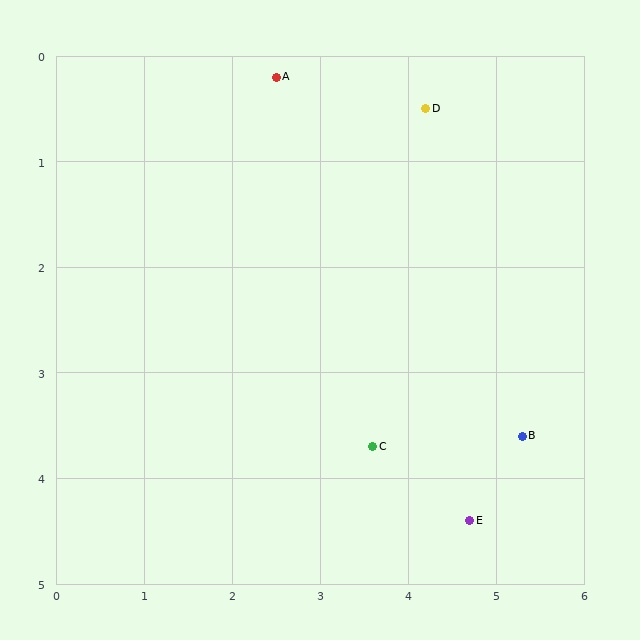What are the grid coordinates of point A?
Point A is at approximately (2.5, 0.2).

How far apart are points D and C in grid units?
Points D and C are about 3.3 grid units apart.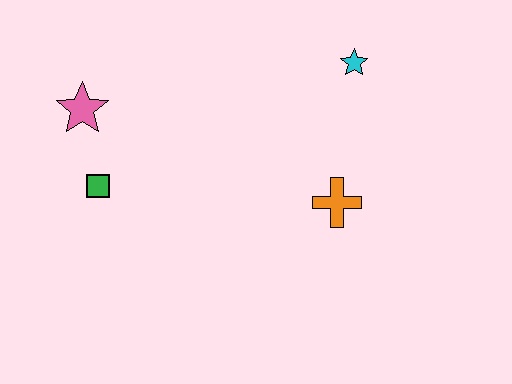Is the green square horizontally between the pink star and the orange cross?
Yes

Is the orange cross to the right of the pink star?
Yes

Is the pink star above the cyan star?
No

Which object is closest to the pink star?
The green square is closest to the pink star.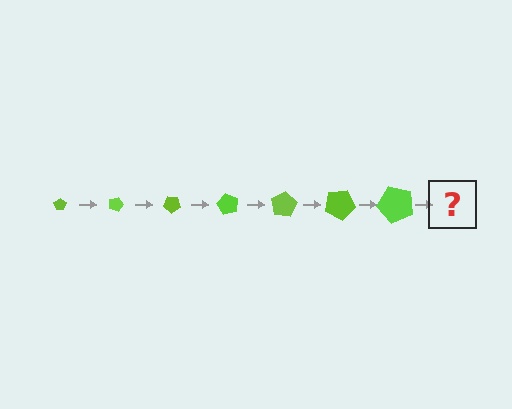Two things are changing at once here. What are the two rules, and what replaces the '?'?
The two rules are that the pentagon grows larger each step and it rotates 20 degrees each step. The '?' should be a pentagon, larger than the previous one and rotated 140 degrees from the start.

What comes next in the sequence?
The next element should be a pentagon, larger than the previous one and rotated 140 degrees from the start.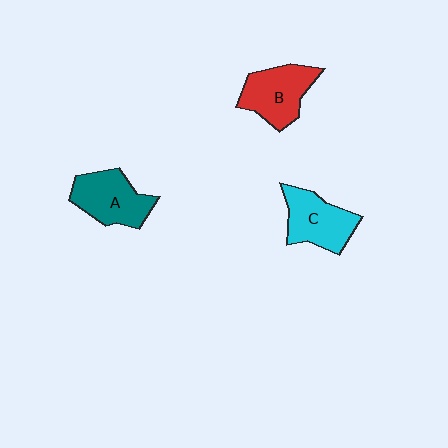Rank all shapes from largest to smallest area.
From largest to smallest: B (red), A (teal), C (cyan).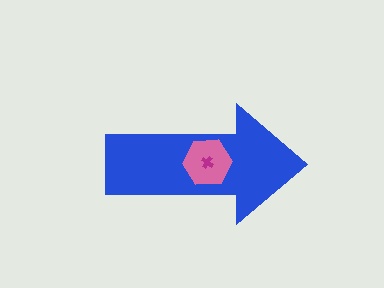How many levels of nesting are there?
3.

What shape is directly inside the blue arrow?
The pink hexagon.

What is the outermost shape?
The blue arrow.